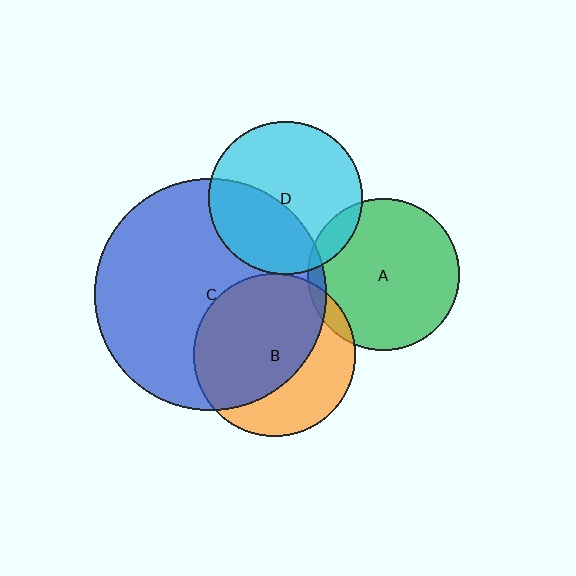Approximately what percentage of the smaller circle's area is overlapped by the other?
Approximately 5%.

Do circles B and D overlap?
Yes.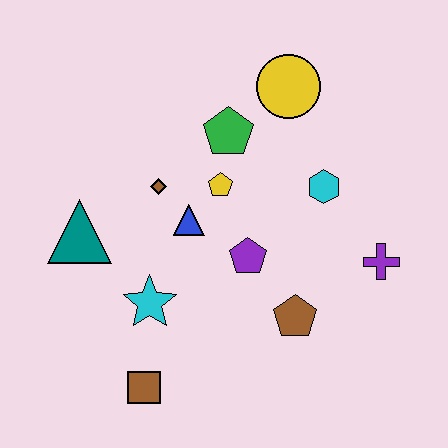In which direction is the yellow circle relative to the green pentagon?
The yellow circle is to the right of the green pentagon.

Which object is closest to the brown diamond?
The blue triangle is closest to the brown diamond.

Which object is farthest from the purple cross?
The teal triangle is farthest from the purple cross.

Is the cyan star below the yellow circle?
Yes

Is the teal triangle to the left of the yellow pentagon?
Yes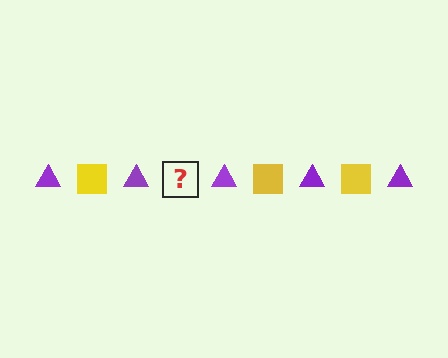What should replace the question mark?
The question mark should be replaced with a yellow square.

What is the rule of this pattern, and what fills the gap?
The rule is that the pattern alternates between purple triangle and yellow square. The gap should be filled with a yellow square.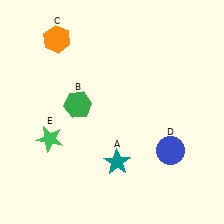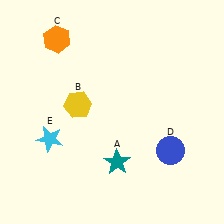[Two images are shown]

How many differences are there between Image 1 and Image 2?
There are 2 differences between the two images.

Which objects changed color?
B changed from green to yellow. E changed from green to cyan.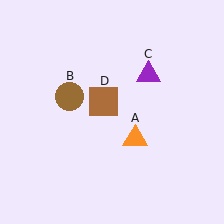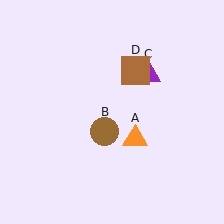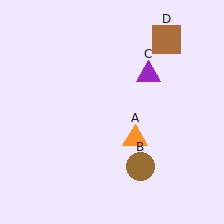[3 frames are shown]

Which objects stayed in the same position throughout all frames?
Orange triangle (object A) and purple triangle (object C) remained stationary.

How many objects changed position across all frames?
2 objects changed position: brown circle (object B), brown square (object D).